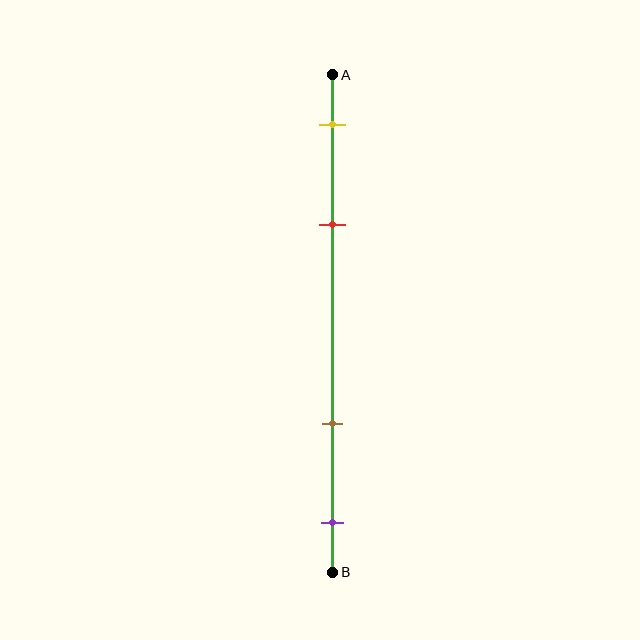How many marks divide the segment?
There are 4 marks dividing the segment.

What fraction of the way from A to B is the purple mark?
The purple mark is approximately 90% (0.9) of the way from A to B.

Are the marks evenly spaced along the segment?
No, the marks are not evenly spaced.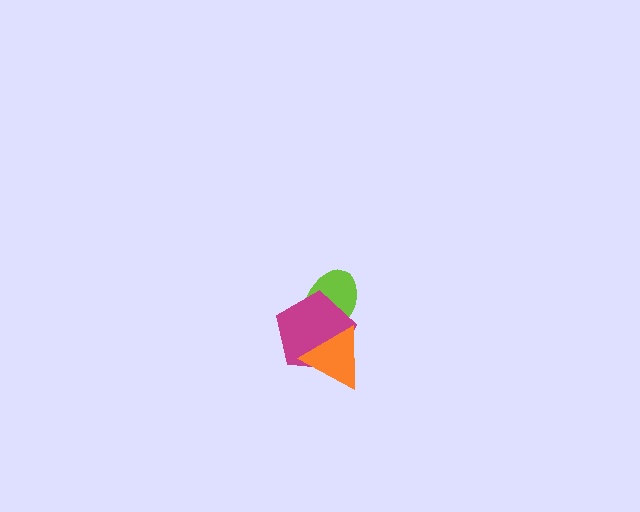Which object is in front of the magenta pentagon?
The orange triangle is in front of the magenta pentagon.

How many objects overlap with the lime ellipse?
2 objects overlap with the lime ellipse.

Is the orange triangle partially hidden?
No, no other shape covers it.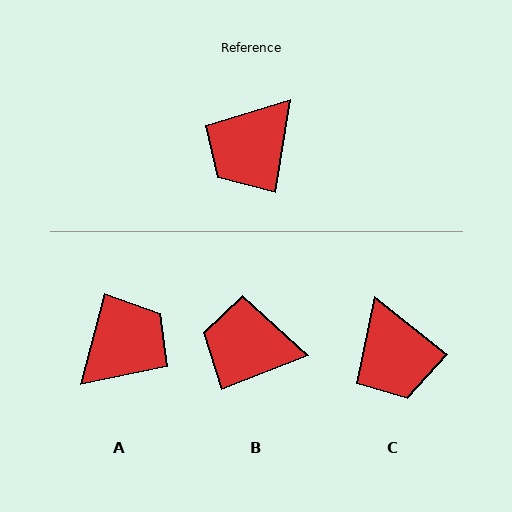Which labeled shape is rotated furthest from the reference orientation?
A, about 175 degrees away.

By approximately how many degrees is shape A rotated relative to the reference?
Approximately 175 degrees counter-clockwise.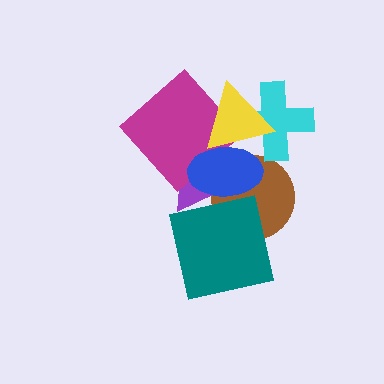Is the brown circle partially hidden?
Yes, it is partially covered by another shape.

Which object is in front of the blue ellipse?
The yellow triangle is in front of the blue ellipse.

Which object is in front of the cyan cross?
The yellow triangle is in front of the cyan cross.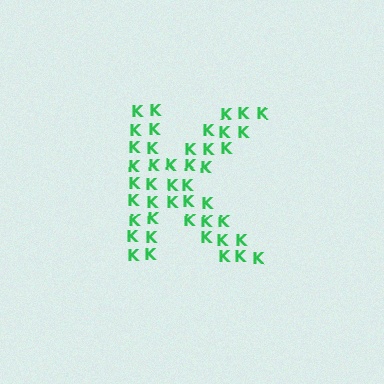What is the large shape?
The large shape is the letter K.